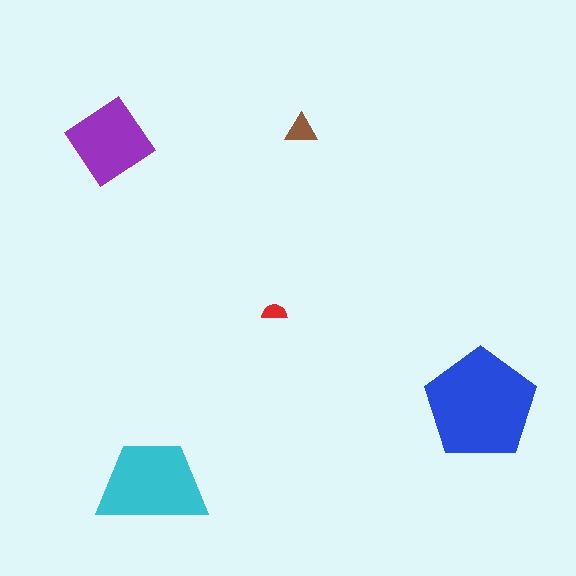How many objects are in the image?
There are 5 objects in the image.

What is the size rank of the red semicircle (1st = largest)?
5th.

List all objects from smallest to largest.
The red semicircle, the brown triangle, the purple diamond, the cyan trapezoid, the blue pentagon.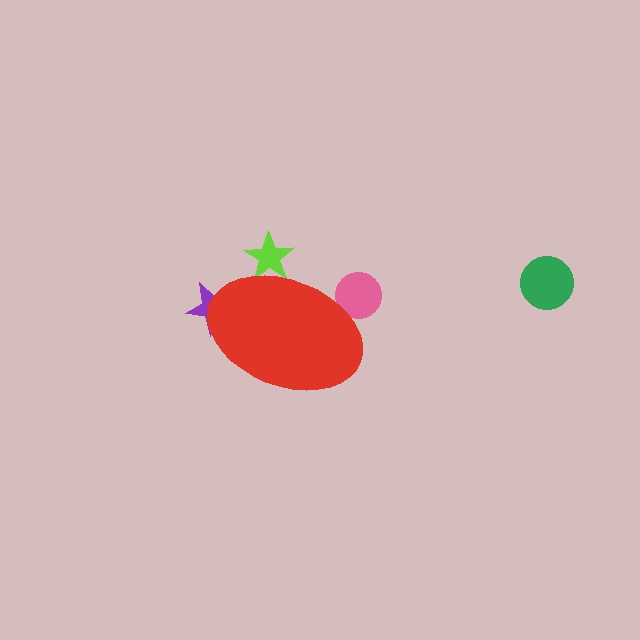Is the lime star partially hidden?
Yes, the lime star is partially hidden behind the red ellipse.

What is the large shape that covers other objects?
A red ellipse.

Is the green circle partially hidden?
No, the green circle is fully visible.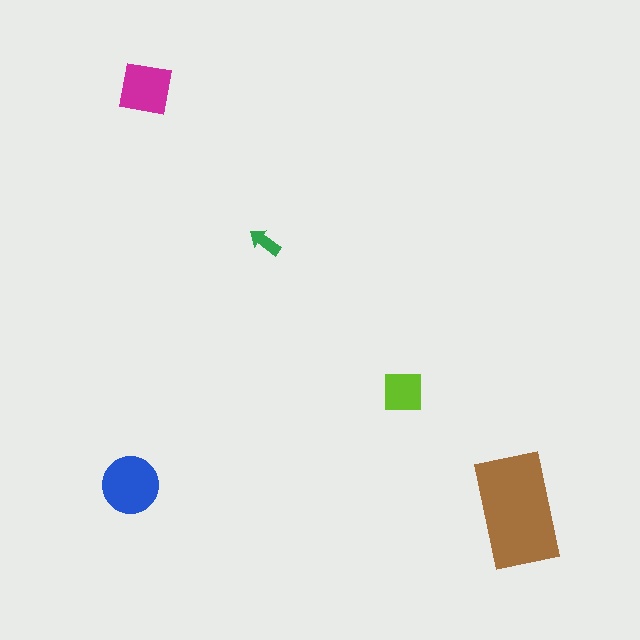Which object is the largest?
The brown rectangle.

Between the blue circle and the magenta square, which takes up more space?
The blue circle.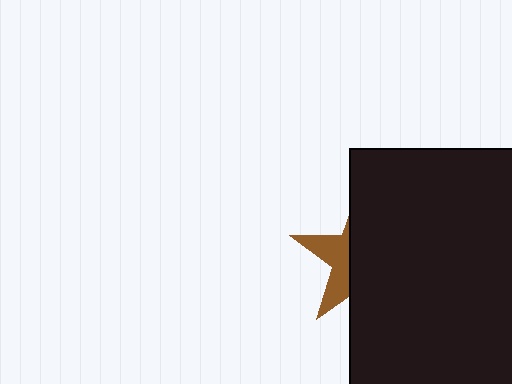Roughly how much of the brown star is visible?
A small part of it is visible (roughly 34%).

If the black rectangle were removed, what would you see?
You would see the complete brown star.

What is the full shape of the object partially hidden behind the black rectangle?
The partially hidden object is a brown star.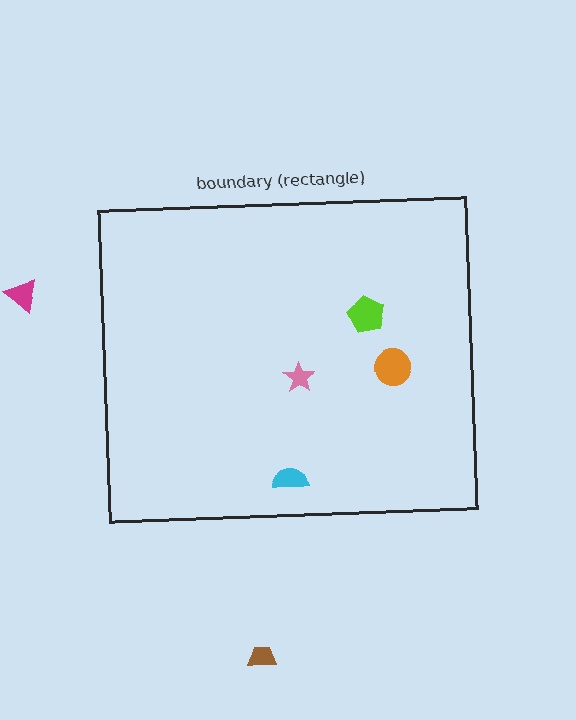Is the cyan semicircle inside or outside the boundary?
Inside.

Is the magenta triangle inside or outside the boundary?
Outside.